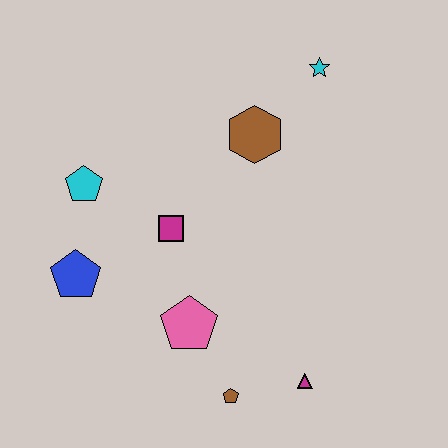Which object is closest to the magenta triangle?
The brown pentagon is closest to the magenta triangle.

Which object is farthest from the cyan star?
The brown pentagon is farthest from the cyan star.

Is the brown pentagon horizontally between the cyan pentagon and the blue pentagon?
No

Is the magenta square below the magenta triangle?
No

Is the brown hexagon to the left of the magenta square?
No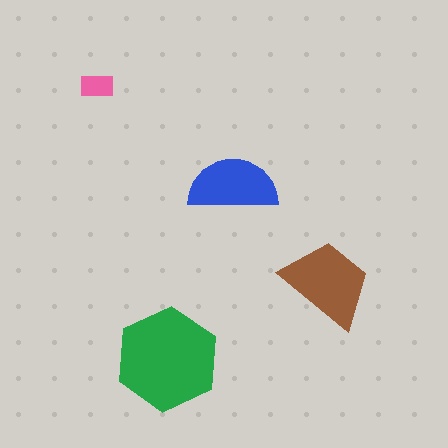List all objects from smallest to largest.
The pink rectangle, the blue semicircle, the brown trapezoid, the green hexagon.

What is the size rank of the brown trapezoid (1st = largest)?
2nd.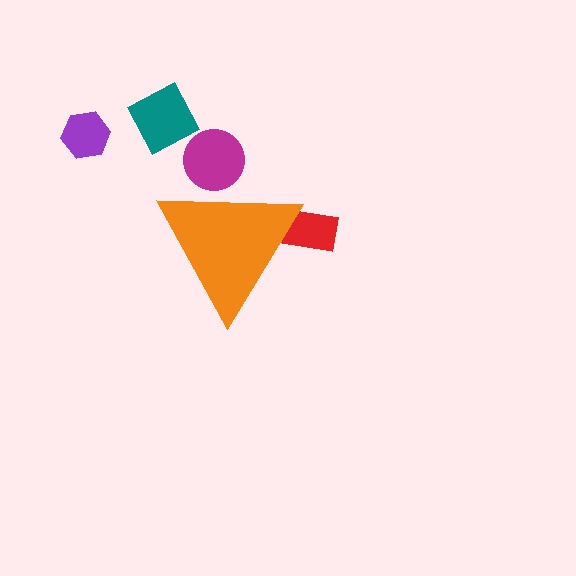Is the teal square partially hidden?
No, the teal square is fully visible.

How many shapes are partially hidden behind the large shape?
2 shapes are partially hidden.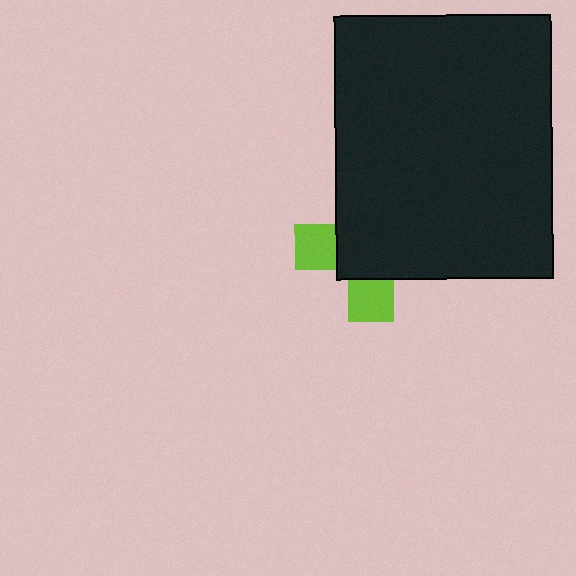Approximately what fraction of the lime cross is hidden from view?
Roughly 68% of the lime cross is hidden behind the black rectangle.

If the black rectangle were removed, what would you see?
You would see the complete lime cross.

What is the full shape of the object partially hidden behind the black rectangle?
The partially hidden object is a lime cross.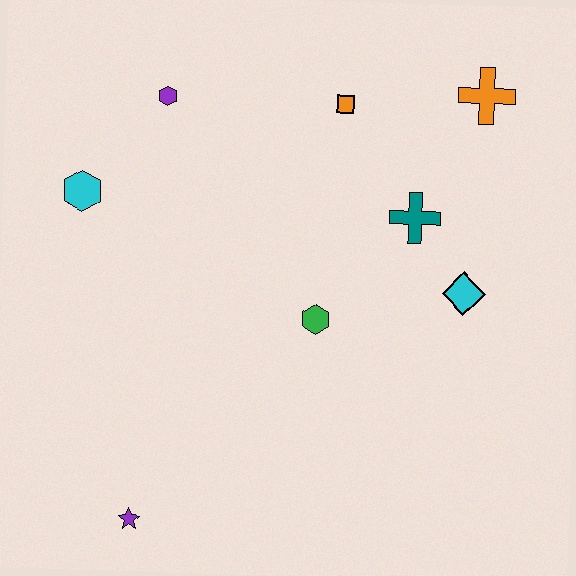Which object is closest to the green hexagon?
The teal cross is closest to the green hexagon.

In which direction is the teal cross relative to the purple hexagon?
The teal cross is to the right of the purple hexagon.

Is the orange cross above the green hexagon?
Yes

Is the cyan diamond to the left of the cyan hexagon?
No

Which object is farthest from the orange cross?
The purple star is farthest from the orange cross.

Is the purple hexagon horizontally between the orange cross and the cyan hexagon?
Yes